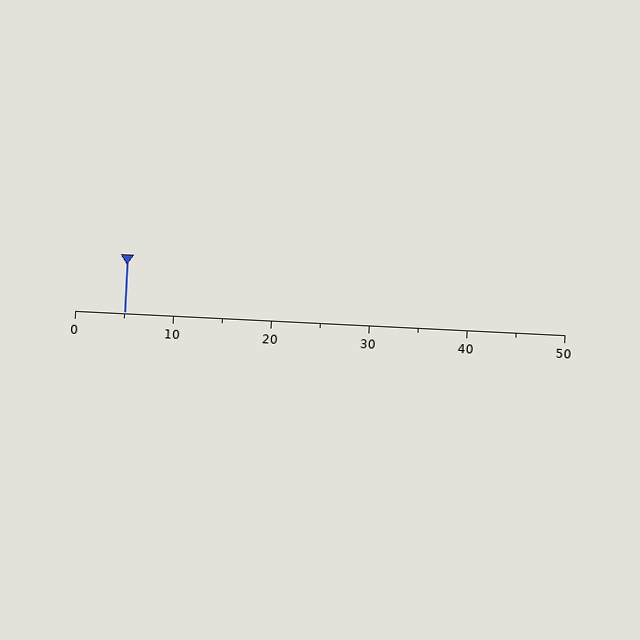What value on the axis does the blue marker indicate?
The marker indicates approximately 5.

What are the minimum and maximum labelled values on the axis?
The axis runs from 0 to 50.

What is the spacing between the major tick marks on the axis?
The major ticks are spaced 10 apart.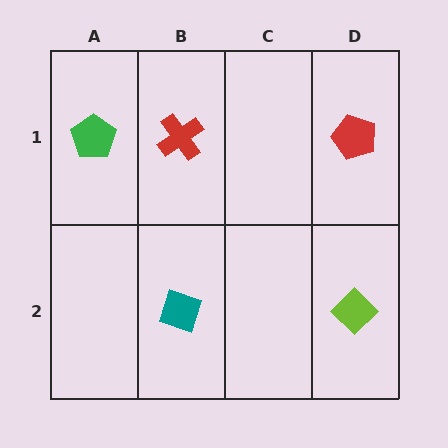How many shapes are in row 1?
3 shapes.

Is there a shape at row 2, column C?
No, that cell is empty.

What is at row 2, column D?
A lime diamond.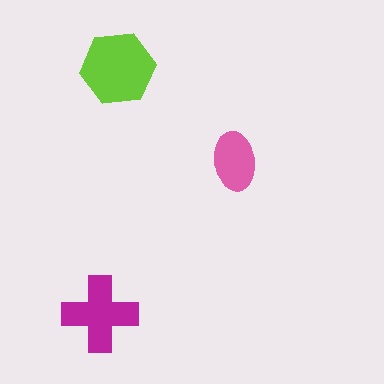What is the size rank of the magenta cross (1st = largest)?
2nd.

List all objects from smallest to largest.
The pink ellipse, the magenta cross, the lime hexagon.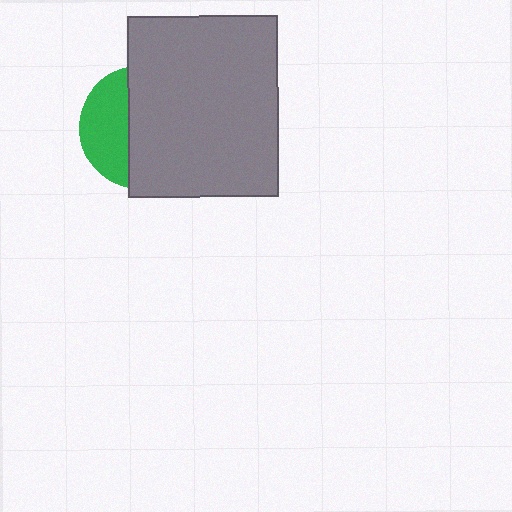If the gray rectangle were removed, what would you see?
You would see the complete green circle.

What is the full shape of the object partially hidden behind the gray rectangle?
The partially hidden object is a green circle.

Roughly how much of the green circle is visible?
A small part of it is visible (roughly 38%).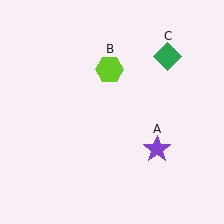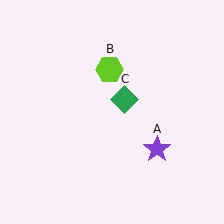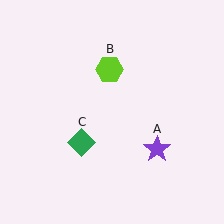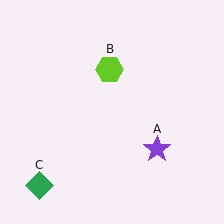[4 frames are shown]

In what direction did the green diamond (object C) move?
The green diamond (object C) moved down and to the left.